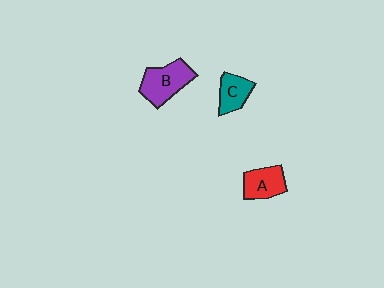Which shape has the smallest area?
Shape C (teal).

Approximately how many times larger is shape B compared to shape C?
Approximately 1.6 times.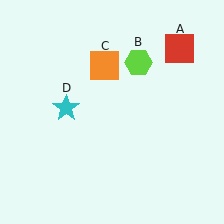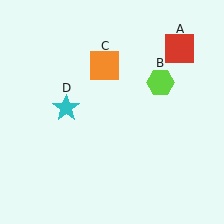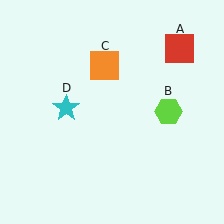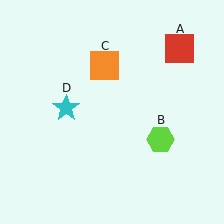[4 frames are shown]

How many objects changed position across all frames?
1 object changed position: lime hexagon (object B).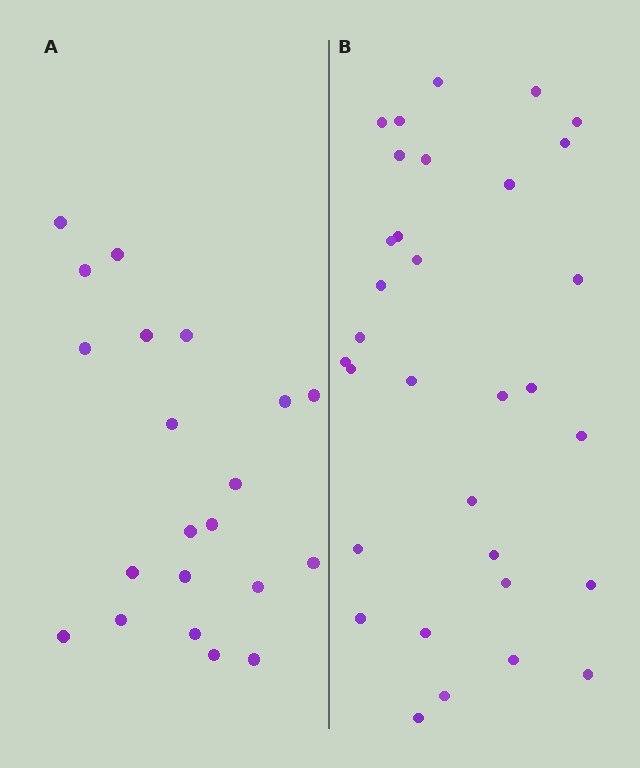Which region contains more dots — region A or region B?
Region B (the right region) has more dots.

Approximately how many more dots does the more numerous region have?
Region B has roughly 12 or so more dots than region A.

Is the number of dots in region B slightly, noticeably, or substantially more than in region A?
Region B has substantially more. The ratio is roughly 1.5 to 1.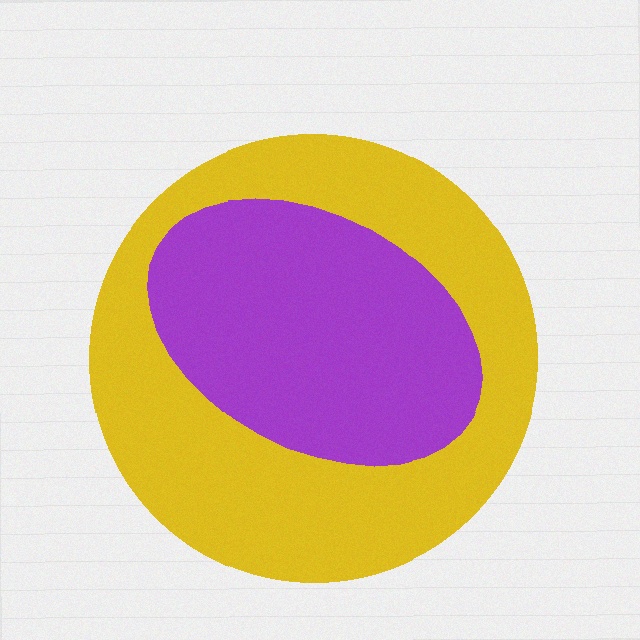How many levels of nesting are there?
2.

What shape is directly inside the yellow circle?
The purple ellipse.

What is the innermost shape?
The purple ellipse.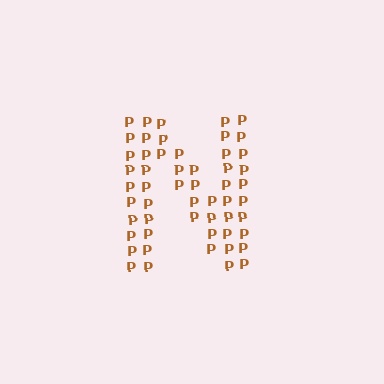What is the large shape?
The large shape is the letter N.